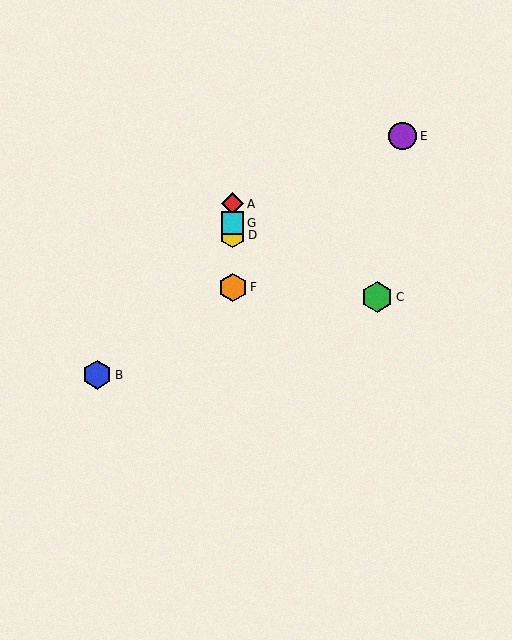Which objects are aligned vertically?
Objects A, D, F, G are aligned vertically.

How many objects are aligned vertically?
4 objects (A, D, F, G) are aligned vertically.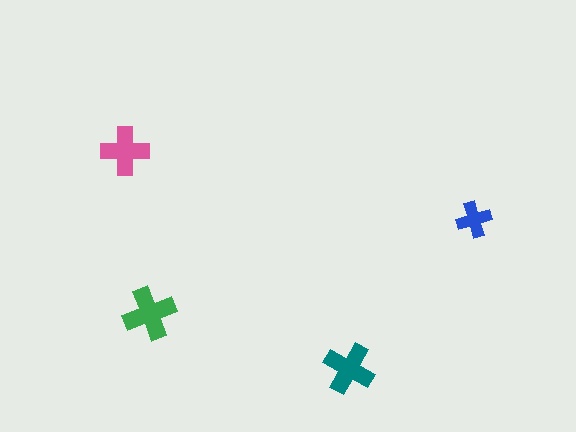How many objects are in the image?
There are 4 objects in the image.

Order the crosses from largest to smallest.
the green one, the teal one, the pink one, the blue one.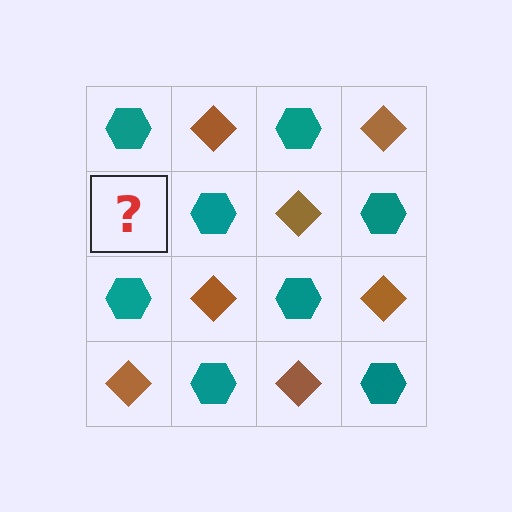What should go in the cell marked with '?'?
The missing cell should contain a brown diamond.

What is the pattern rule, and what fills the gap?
The rule is that it alternates teal hexagon and brown diamond in a checkerboard pattern. The gap should be filled with a brown diamond.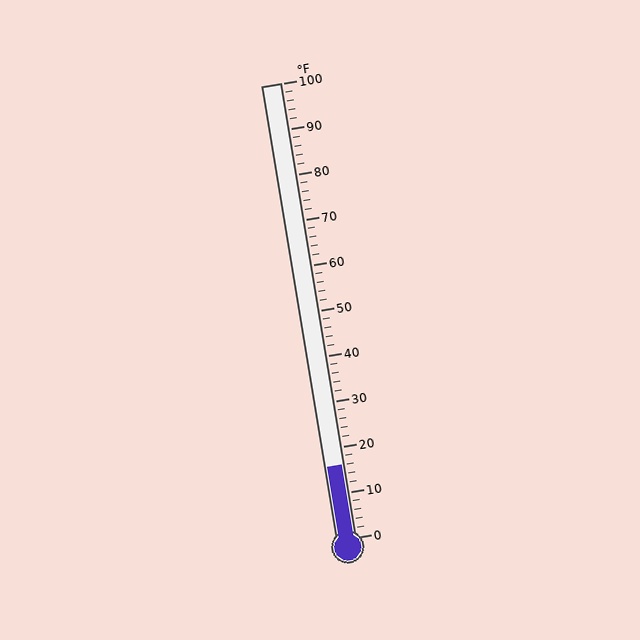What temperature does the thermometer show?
The thermometer shows approximately 16°F.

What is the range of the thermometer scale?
The thermometer scale ranges from 0°F to 100°F.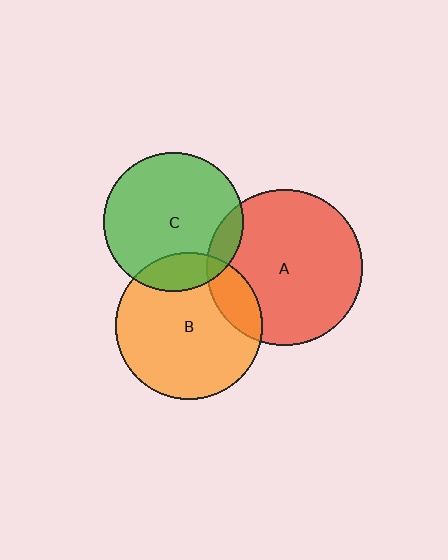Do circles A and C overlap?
Yes.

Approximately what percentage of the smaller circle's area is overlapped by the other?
Approximately 10%.